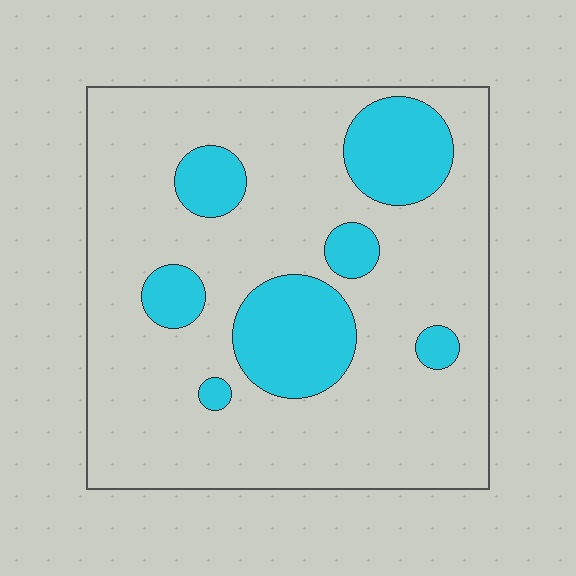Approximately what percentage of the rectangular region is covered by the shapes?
Approximately 20%.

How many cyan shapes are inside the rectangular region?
7.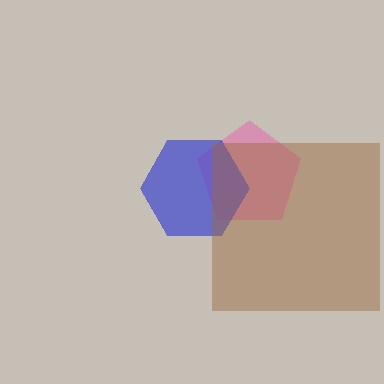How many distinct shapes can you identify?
There are 3 distinct shapes: a pink pentagon, a blue hexagon, a brown square.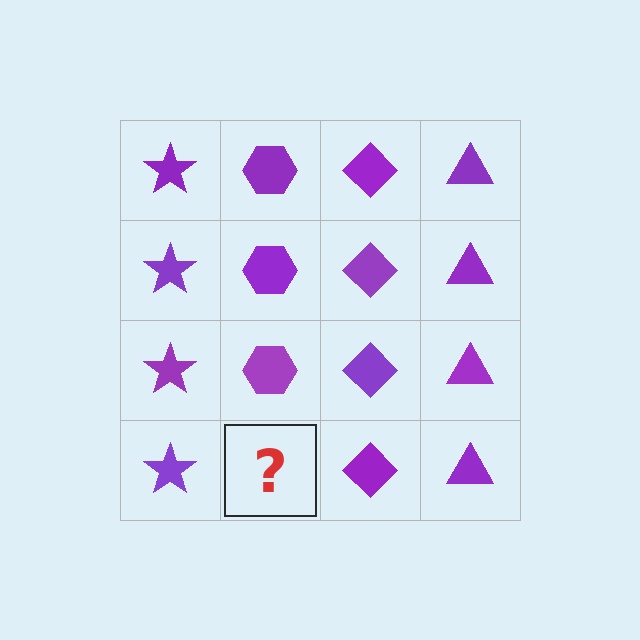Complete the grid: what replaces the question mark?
The question mark should be replaced with a purple hexagon.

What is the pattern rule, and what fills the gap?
The rule is that each column has a consistent shape. The gap should be filled with a purple hexagon.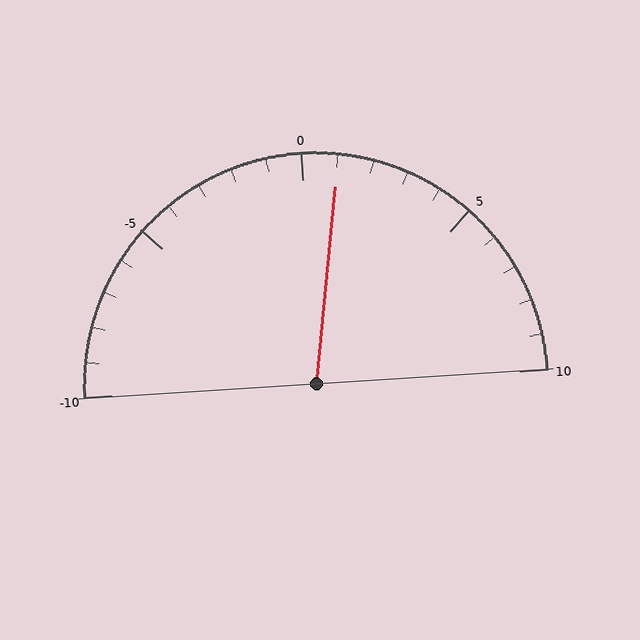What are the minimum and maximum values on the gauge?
The gauge ranges from -10 to 10.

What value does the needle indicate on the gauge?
The needle indicates approximately 1.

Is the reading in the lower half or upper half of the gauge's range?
The reading is in the upper half of the range (-10 to 10).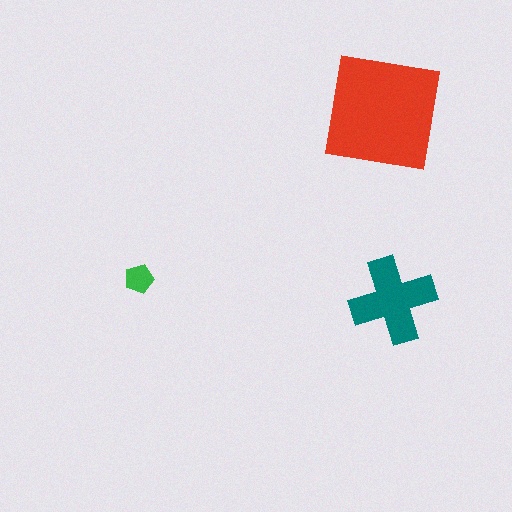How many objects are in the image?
There are 3 objects in the image.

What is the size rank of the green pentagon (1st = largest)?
3rd.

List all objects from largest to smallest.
The red square, the teal cross, the green pentagon.